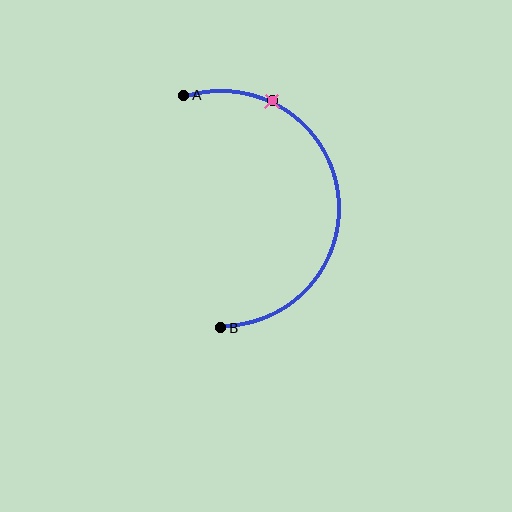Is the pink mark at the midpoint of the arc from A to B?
No. The pink mark lies on the arc but is closer to endpoint A. The arc midpoint would be at the point on the curve equidistant along the arc from both A and B.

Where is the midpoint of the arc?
The arc midpoint is the point on the curve farthest from the straight line joining A and B. It sits to the right of that line.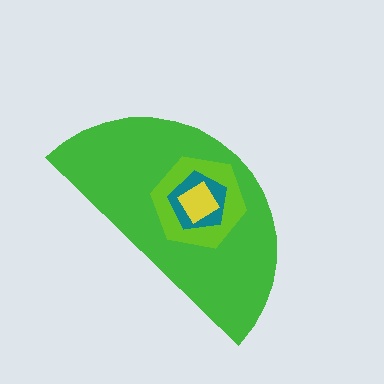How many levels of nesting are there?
4.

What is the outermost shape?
The green semicircle.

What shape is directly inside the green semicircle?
The lime hexagon.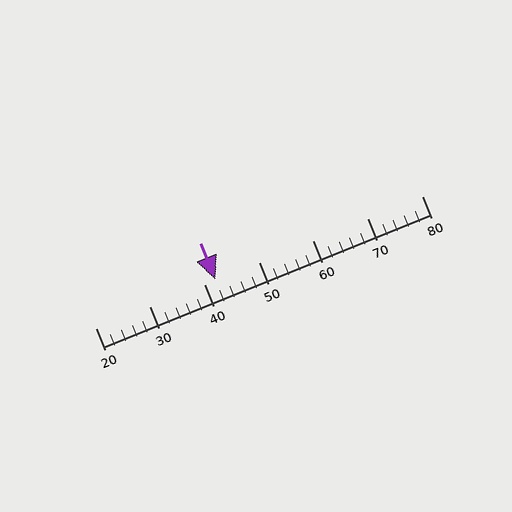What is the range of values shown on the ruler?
The ruler shows values from 20 to 80.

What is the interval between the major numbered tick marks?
The major tick marks are spaced 10 units apart.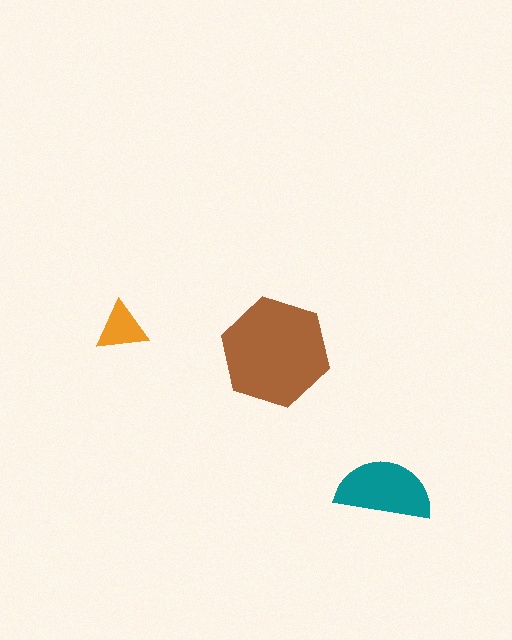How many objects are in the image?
There are 3 objects in the image.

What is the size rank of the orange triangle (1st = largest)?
3rd.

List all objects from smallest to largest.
The orange triangle, the teal semicircle, the brown hexagon.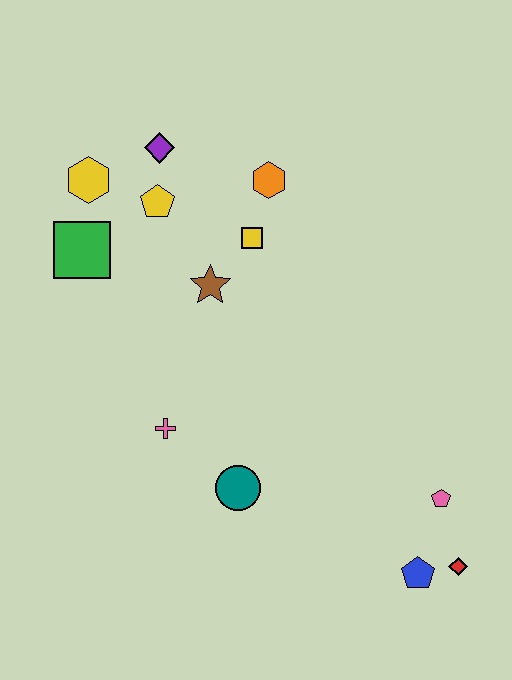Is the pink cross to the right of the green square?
Yes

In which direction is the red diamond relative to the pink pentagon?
The red diamond is below the pink pentagon.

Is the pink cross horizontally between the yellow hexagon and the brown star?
Yes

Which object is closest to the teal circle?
The pink cross is closest to the teal circle.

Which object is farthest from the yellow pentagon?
The red diamond is farthest from the yellow pentagon.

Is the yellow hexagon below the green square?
No